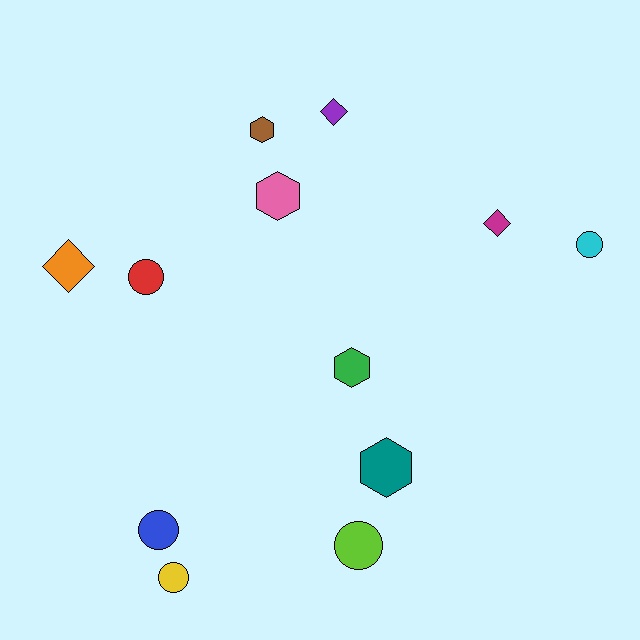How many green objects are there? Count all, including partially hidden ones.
There is 1 green object.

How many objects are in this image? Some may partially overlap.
There are 12 objects.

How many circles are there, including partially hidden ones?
There are 5 circles.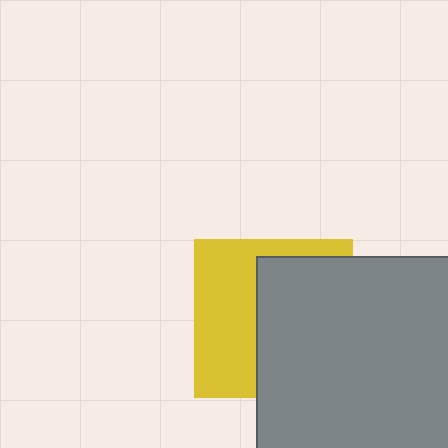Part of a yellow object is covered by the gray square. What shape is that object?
It is a square.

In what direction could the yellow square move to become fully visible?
The yellow square could move left. That would shift it out from behind the gray square entirely.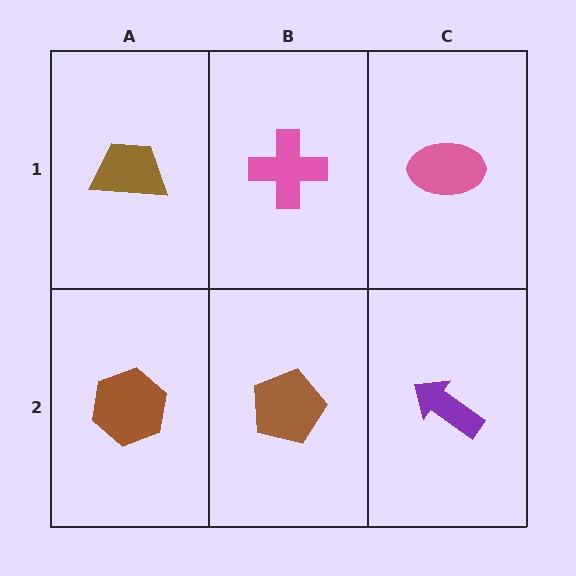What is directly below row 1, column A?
A brown hexagon.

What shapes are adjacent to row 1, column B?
A brown pentagon (row 2, column B), a brown trapezoid (row 1, column A), a pink ellipse (row 1, column C).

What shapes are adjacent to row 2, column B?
A pink cross (row 1, column B), a brown hexagon (row 2, column A), a purple arrow (row 2, column C).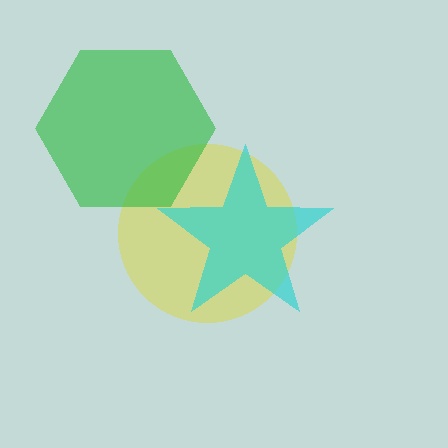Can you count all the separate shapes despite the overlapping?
Yes, there are 3 separate shapes.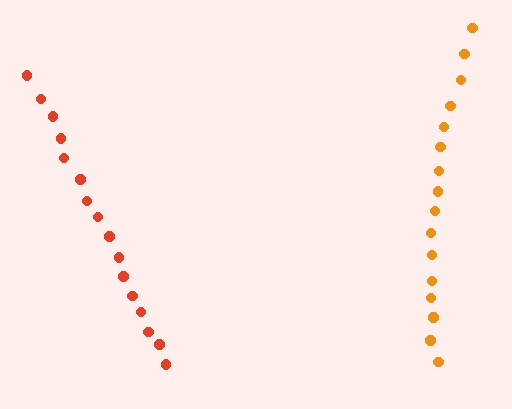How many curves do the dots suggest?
There are 2 distinct paths.